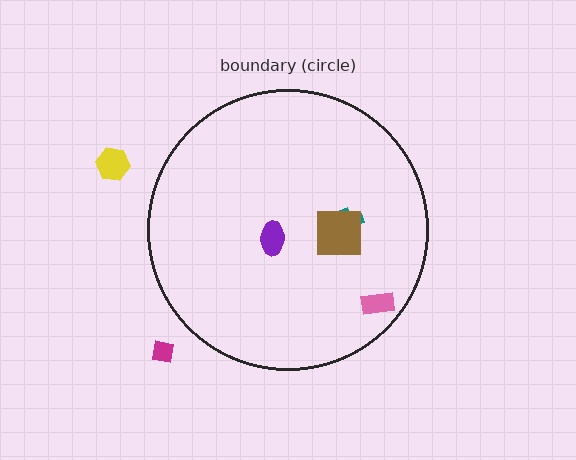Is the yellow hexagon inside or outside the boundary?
Outside.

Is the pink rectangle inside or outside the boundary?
Inside.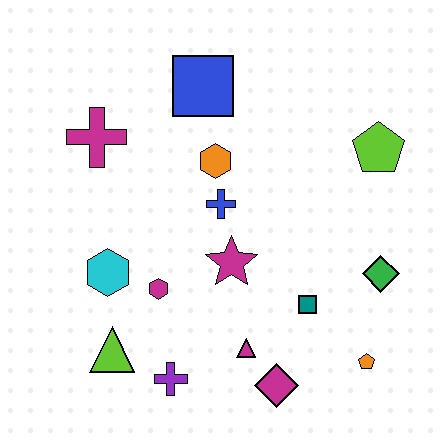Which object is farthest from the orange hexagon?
The orange pentagon is farthest from the orange hexagon.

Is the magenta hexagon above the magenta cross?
No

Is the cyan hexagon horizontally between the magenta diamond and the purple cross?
No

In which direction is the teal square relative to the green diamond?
The teal square is to the left of the green diamond.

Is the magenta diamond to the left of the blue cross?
No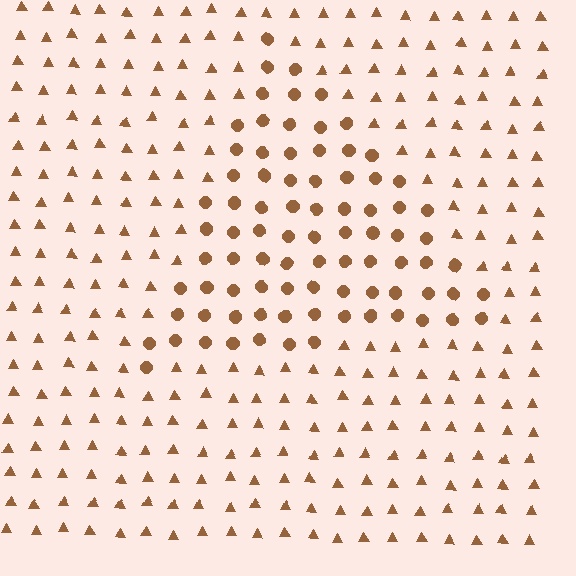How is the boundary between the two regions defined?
The boundary is defined by a change in element shape: circles inside vs. triangles outside. All elements share the same color and spacing.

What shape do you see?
I see a triangle.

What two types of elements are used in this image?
The image uses circles inside the triangle region and triangles outside it.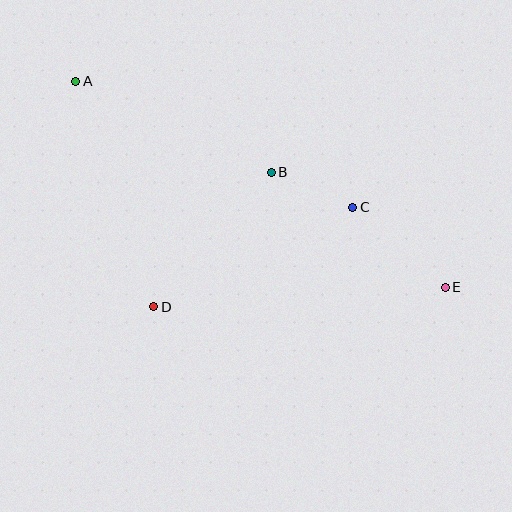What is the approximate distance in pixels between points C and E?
The distance between C and E is approximately 122 pixels.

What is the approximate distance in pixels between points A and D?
The distance between A and D is approximately 239 pixels.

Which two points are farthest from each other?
Points A and E are farthest from each other.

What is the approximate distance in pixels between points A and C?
The distance between A and C is approximately 304 pixels.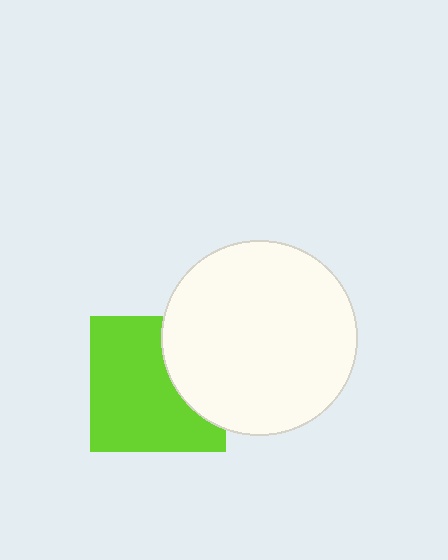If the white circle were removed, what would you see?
You would see the complete lime square.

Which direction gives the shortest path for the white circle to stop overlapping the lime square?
Moving right gives the shortest separation.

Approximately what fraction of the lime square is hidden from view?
Roughly 31% of the lime square is hidden behind the white circle.